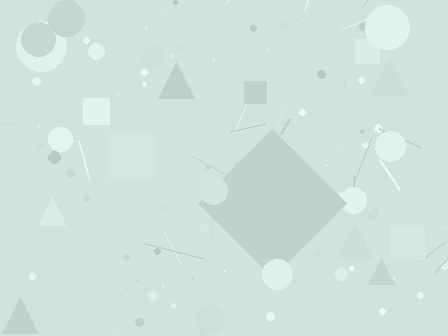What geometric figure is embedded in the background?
A diamond is embedded in the background.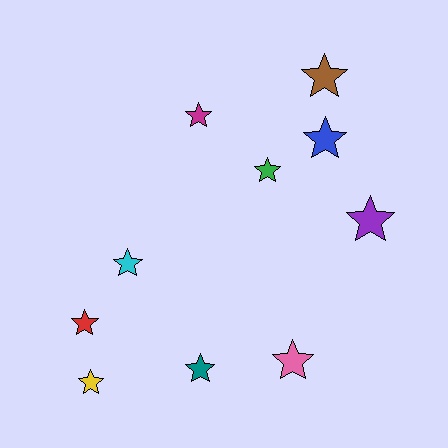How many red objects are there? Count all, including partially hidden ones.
There is 1 red object.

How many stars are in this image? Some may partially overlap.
There are 10 stars.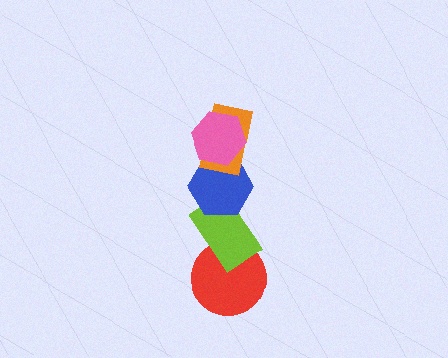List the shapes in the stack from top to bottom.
From top to bottom: the pink hexagon, the orange rectangle, the blue hexagon, the lime rectangle, the red circle.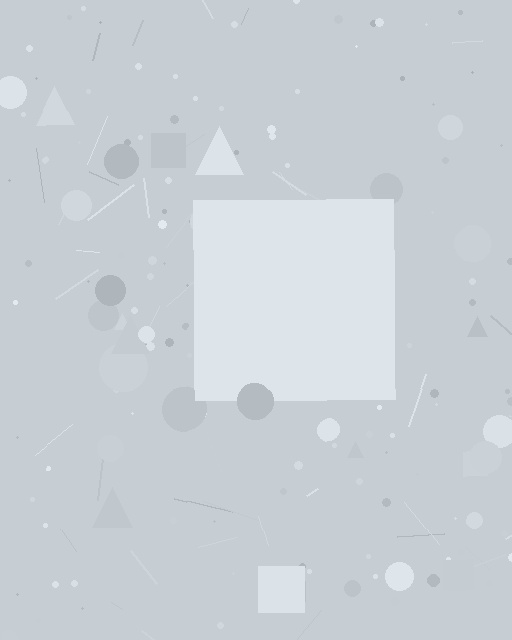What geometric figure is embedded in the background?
A square is embedded in the background.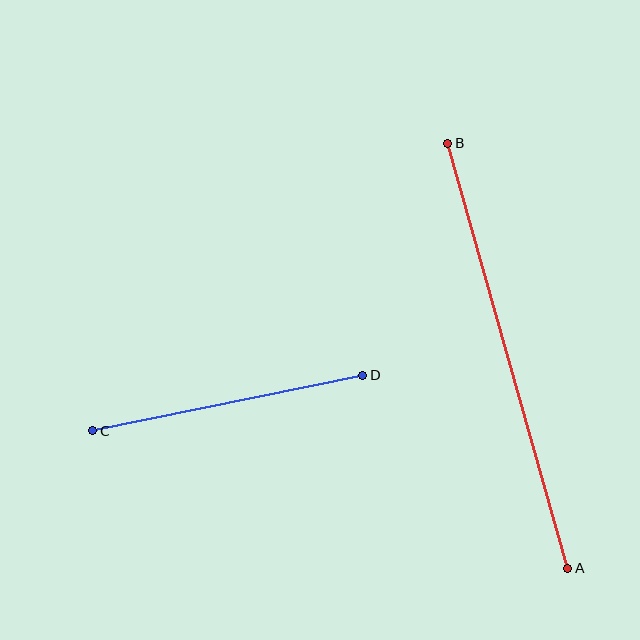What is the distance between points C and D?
The distance is approximately 276 pixels.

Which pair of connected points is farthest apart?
Points A and B are farthest apart.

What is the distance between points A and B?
The distance is approximately 442 pixels.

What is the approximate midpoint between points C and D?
The midpoint is at approximately (228, 403) pixels.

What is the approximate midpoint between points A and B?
The midpoint is at approximately (508, 356) pixels.